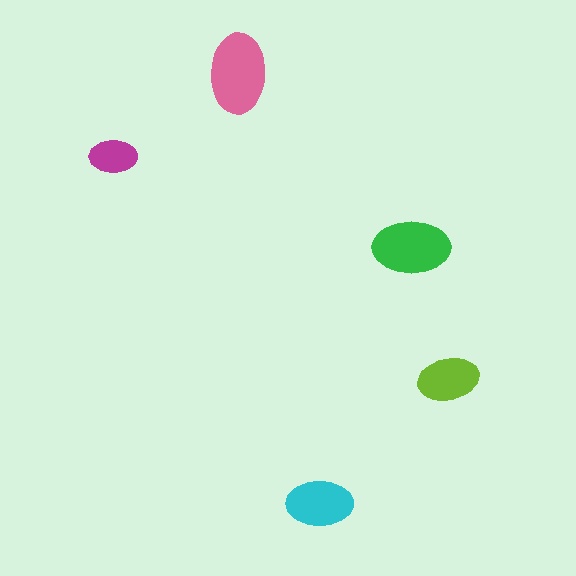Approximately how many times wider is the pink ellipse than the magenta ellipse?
About 1.5 times wider.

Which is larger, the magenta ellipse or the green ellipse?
The green one.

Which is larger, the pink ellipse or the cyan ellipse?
The pink one.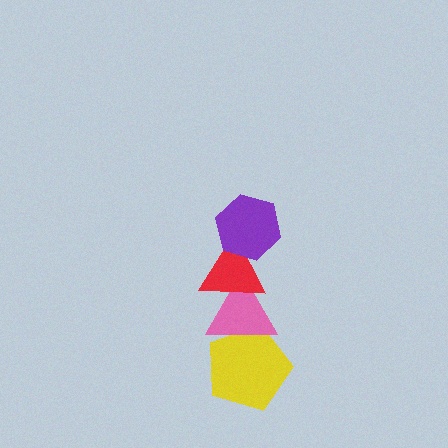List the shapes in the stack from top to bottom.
From top to bottom: the purple hexagon, the red triangle, the pink triangle, the yellow pentagon.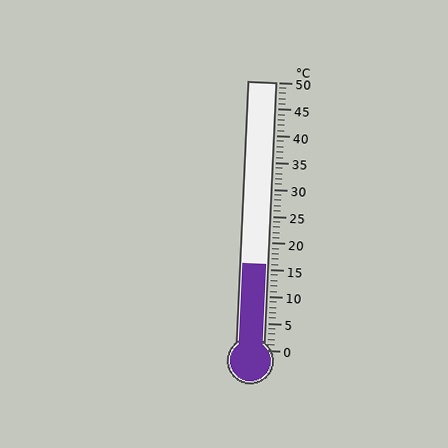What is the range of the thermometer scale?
The thermometer scale ranges from 0°C to 50°C.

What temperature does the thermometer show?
The thermometer shows approximately 16°C.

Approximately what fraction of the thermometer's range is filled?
The thermometer is filled to approximately 30% of its range.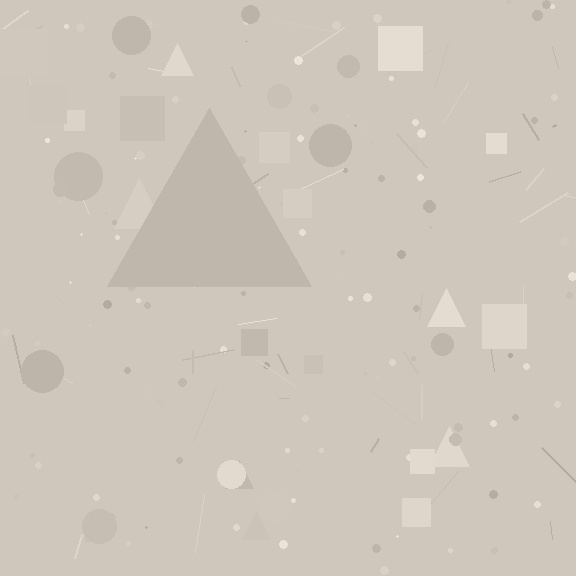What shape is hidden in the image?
A triangle is hidden in the image.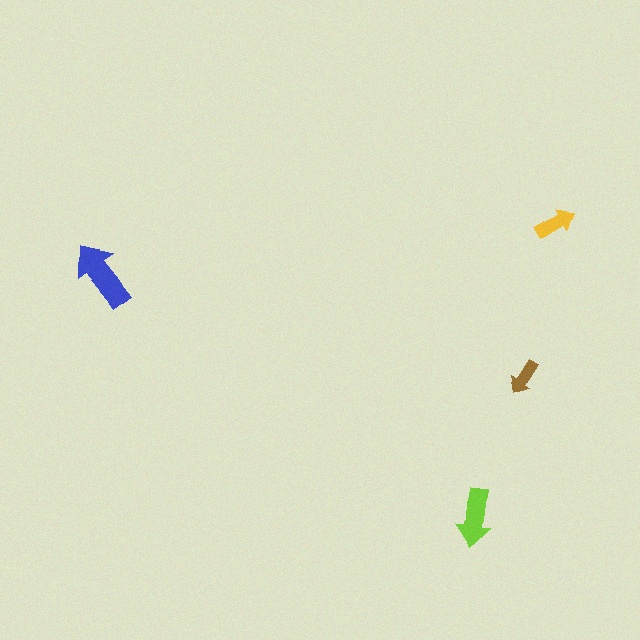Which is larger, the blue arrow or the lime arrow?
The blue one.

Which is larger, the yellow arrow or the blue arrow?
The blue one.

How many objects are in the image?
There are 4 objects in the image.